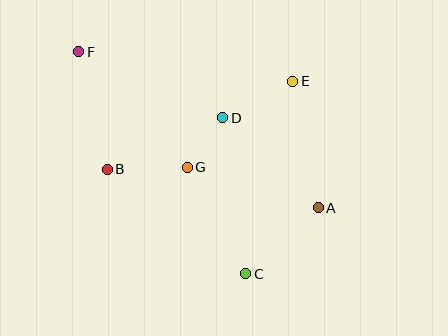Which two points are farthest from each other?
Points A and F are farthest from each other.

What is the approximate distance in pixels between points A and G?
The distance between A and G is approximately 137 pixels.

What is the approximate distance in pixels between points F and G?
The distance between F and G is approximately 159 pixels.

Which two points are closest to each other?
Points D and G are closest to each other.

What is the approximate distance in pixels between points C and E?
The distance between C and E is approximately 198 pixels.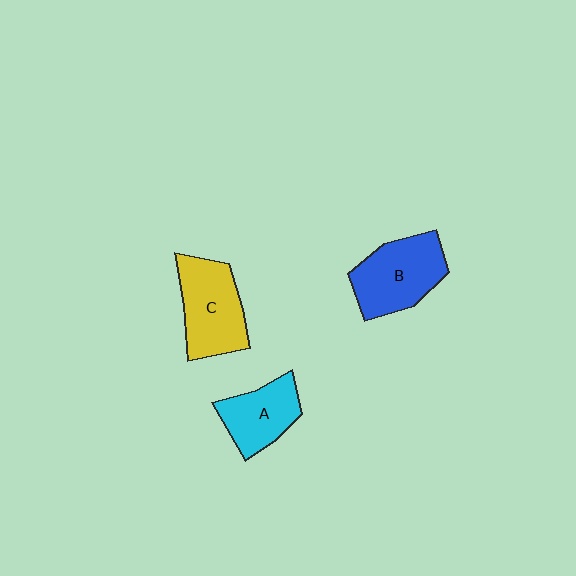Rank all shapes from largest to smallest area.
From largest to smallest: B (blue), C (yellow), A (cyan).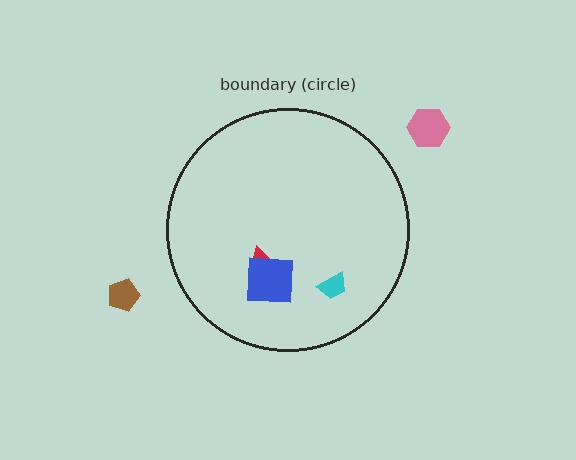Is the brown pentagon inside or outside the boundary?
Outside.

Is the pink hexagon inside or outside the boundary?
Outside.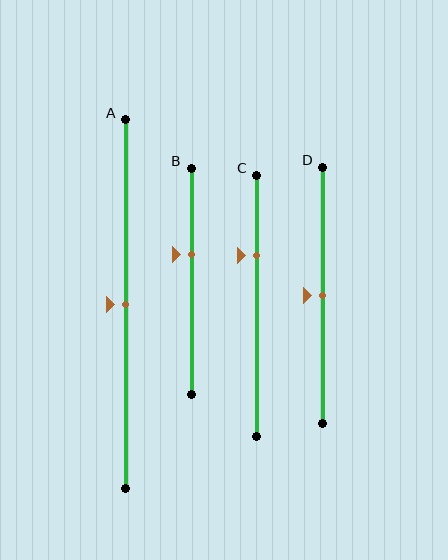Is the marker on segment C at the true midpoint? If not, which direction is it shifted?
No, the marker on segment C is shifted upward by about 19% of the segment length.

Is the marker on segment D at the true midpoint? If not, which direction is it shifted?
Yes, the marker on segment D is at the true midpoint.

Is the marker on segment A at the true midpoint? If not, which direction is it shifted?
Yes, the marker on segment A is at the true midpoint.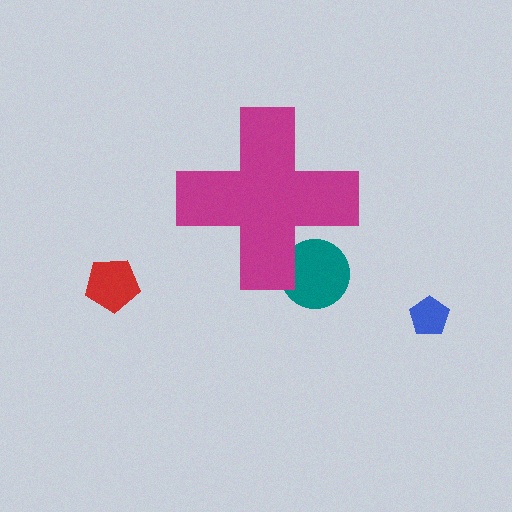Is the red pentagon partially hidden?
No, the red pentagon is fully visible.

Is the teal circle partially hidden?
Yes, the teal circle is partially hidden behind the magenta cross.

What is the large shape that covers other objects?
A magenta cross.